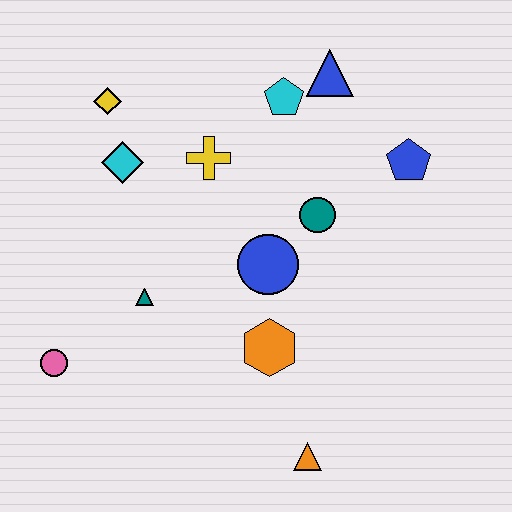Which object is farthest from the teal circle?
The pink circle is farthest from the teal circle.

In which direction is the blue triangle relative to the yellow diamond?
The blue triangle is to the right of the yellow diamond.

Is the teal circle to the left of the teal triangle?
No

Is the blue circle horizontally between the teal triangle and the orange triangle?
Yes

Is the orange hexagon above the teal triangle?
No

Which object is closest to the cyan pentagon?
The blue triangle is closest to the cyan pentagon.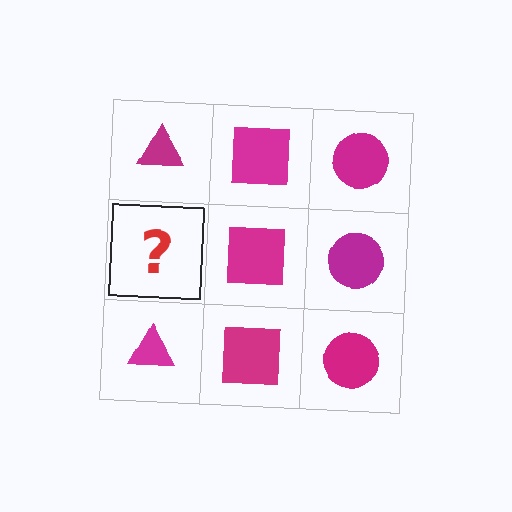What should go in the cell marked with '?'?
The missing cell should contain a magenta triangle.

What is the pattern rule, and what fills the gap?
The rule is that each column has a consistent shape. The gap should be filled with a magenta triangle.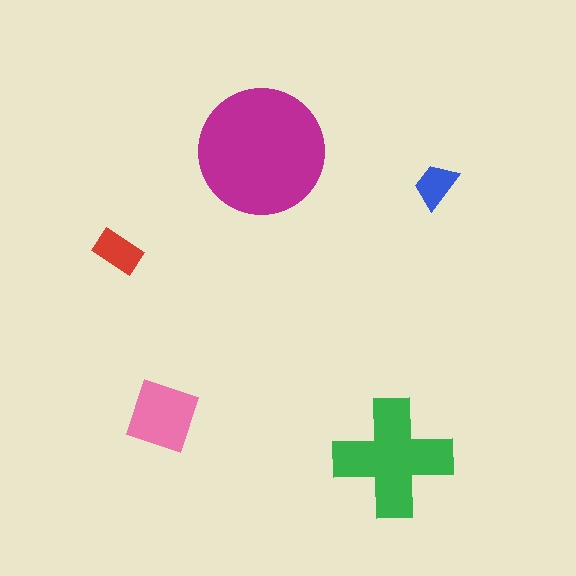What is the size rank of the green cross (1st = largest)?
2nd.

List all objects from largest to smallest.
The magenta circle, the green cross, the pink diamond, the red rectangle, the blue trapezoid.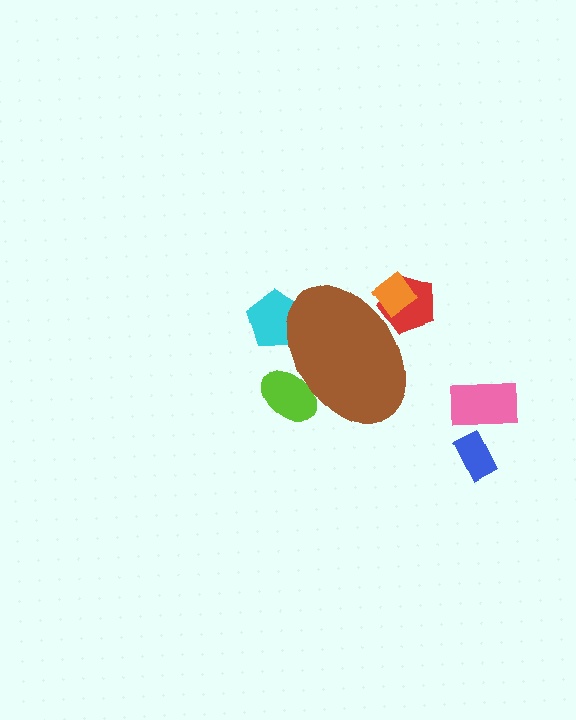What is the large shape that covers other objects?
A brown ellipse.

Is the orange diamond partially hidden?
Yes, the orange diamond is partially hidden behind the brown ellipse.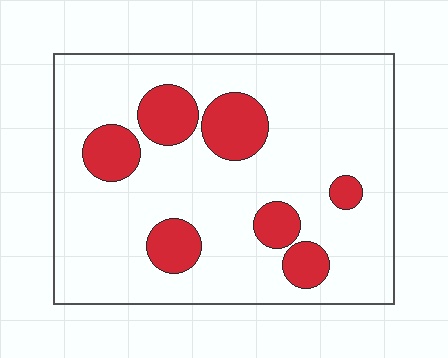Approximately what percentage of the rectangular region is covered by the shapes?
Approximately 20%.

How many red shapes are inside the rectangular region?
7.